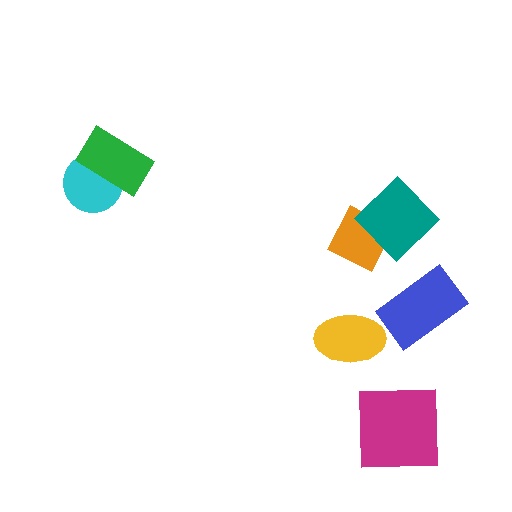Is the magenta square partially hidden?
No, no other shape covers it.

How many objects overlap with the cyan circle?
1 object overlaps with the cyan circle.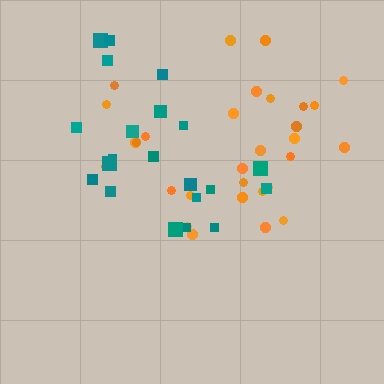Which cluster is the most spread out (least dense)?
Teal.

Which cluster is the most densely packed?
Orange.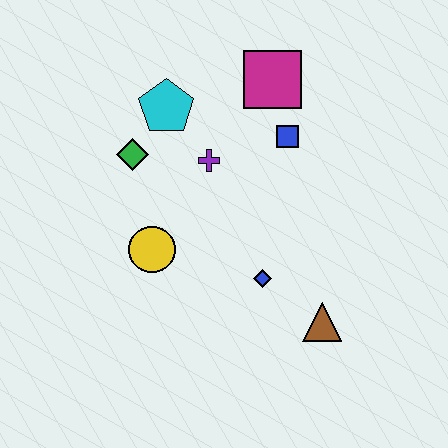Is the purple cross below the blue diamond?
No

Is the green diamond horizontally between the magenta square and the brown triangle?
No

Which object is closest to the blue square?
The magenta square is closest to the blue square.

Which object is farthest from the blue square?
The brown triangle is farthest from the blue square.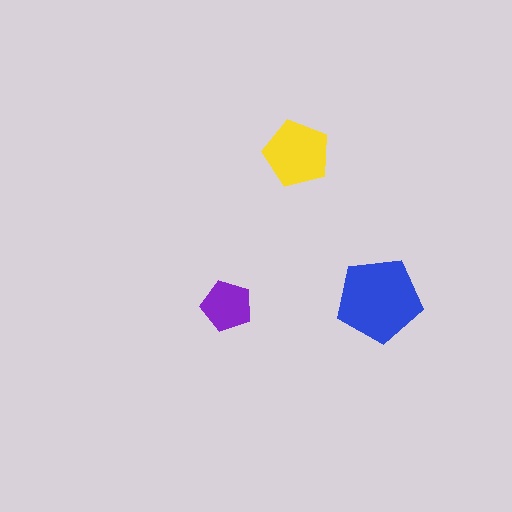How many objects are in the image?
There are 3 objects in the image.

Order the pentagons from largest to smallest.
the blue one, the yellow one, the purple one.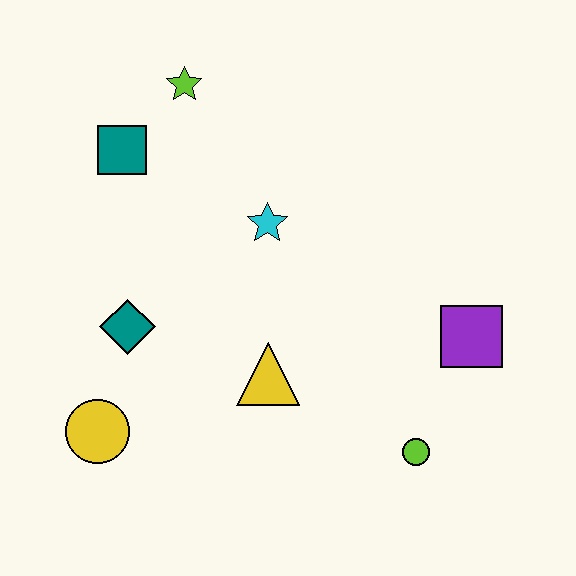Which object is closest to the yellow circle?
The teal diamond is closest to the yellow circle.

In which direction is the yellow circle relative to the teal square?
The yellow circle is below the teal square.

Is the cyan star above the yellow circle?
Yes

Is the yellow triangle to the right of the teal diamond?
Yes